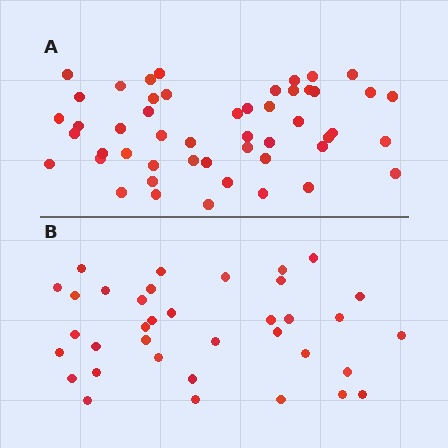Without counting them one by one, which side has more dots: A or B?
Region A (the top region) has more dots.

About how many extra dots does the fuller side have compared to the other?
Region A has approximately 15 more dots than region B.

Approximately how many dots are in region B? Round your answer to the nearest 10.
About 40 dots. (The exact count is 36, which rounds to 40.)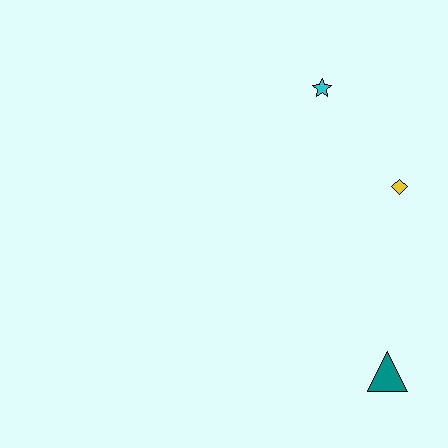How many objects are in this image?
There are 3 objects.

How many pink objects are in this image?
There are no pink objects.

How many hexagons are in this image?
There are no hexagons.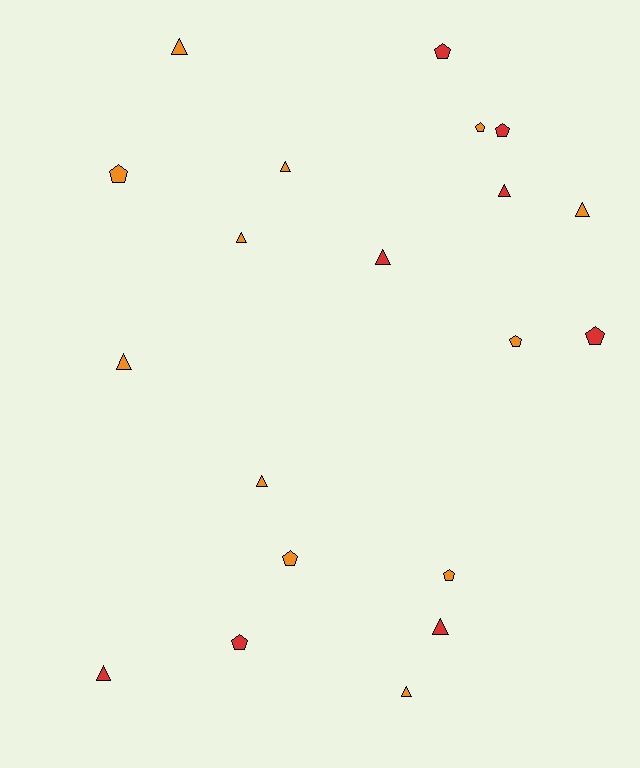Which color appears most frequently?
Orange, with 12 objects.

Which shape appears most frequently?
Triangle, with 11 objects.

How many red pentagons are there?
There are 4 red pentagons.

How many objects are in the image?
There are 20 objects.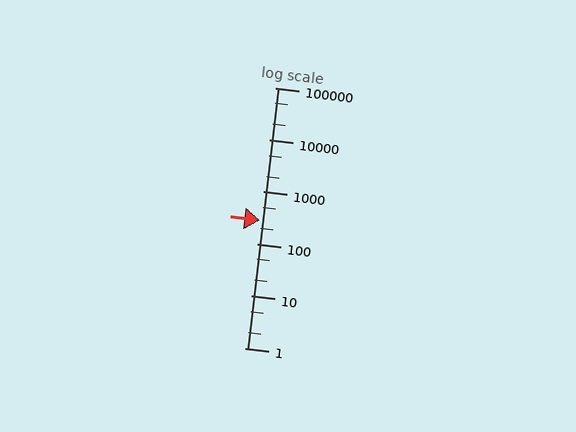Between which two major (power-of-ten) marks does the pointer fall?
The pointer is between 100 and 1000.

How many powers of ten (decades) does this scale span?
The scale spans 5 decades, from 1 to 100000.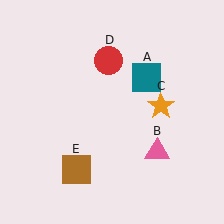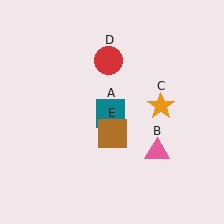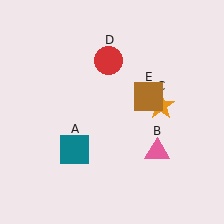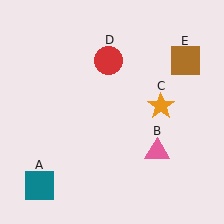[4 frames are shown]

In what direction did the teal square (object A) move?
The teal square (object A) moved down and to the left.